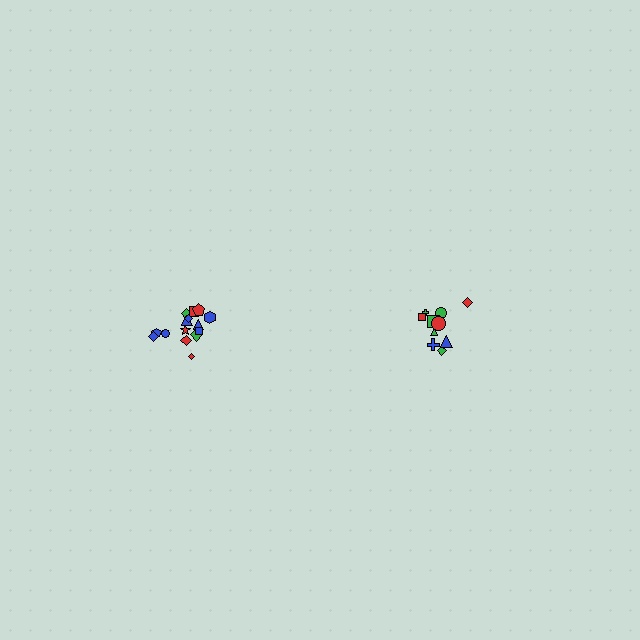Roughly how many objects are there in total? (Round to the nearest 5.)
Roughly 25 objects in total.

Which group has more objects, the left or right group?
The left group.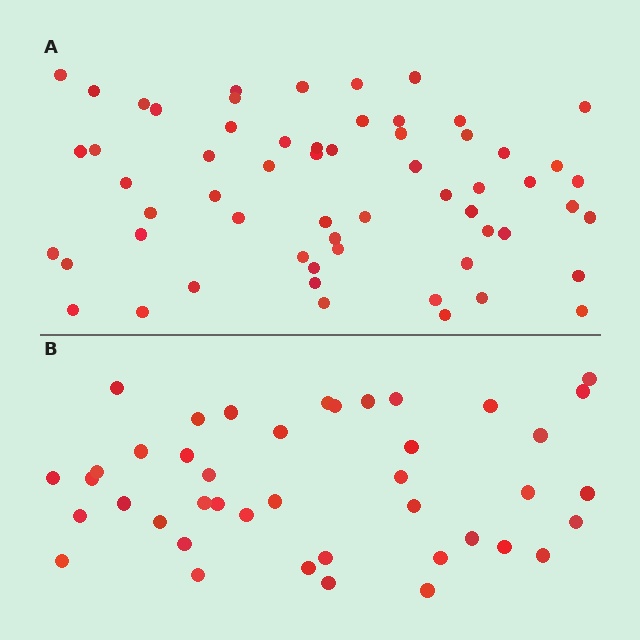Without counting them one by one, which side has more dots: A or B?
Region A (the top region) has more dots.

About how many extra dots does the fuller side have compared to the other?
Region A has approximately 20 more dots than region B.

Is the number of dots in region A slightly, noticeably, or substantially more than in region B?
Region A has noticeably more, but not dramatically so. The ratio is roughly 1.4 to 1.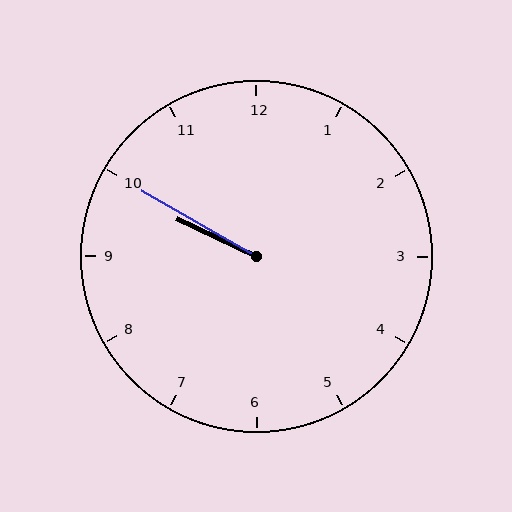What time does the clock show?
9:50.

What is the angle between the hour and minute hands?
Approximately 5 degrees.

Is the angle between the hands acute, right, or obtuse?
It is acute.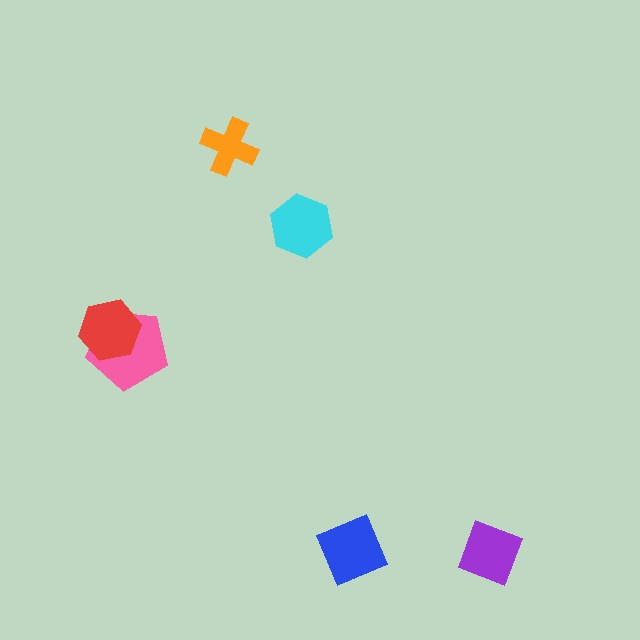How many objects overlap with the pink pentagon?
1 object overlaps with the pink pentagon.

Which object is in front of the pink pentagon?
The red hexagon is in front of the pink pentagon.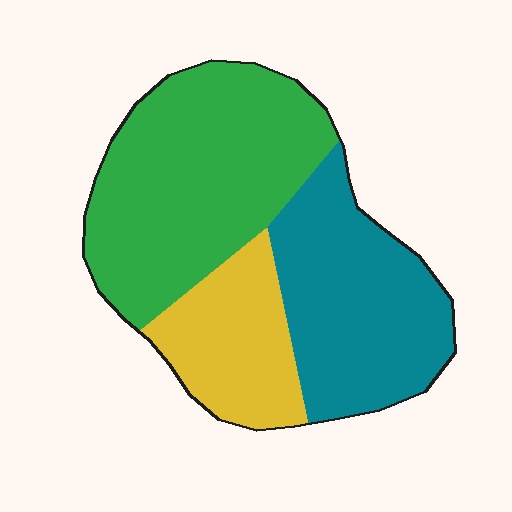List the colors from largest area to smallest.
From largest to smallest: green, teal, yellow.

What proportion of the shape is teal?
Teal takes up about one third (1/3) of the shape.